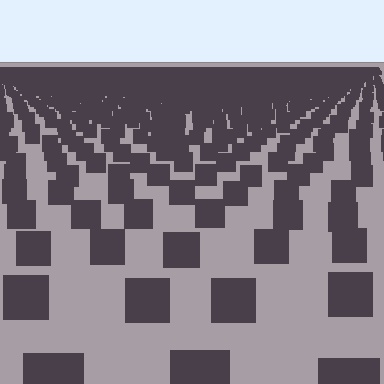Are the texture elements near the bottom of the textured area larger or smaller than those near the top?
Larger. Near the bottom, elements are closer to the viewer and appear at a bigger on-screen size.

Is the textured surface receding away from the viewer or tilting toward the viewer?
The surface is receding away from the viewer. Texture elements get smaller and denser toward the top.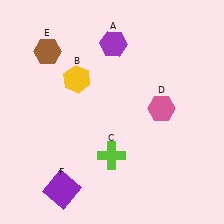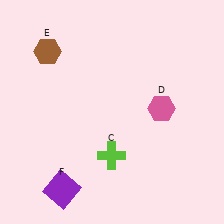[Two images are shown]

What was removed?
The yellow hexagon (B), the purple hexagon (A) were removed in Image 2.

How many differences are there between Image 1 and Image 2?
There are 2 differences between the two images.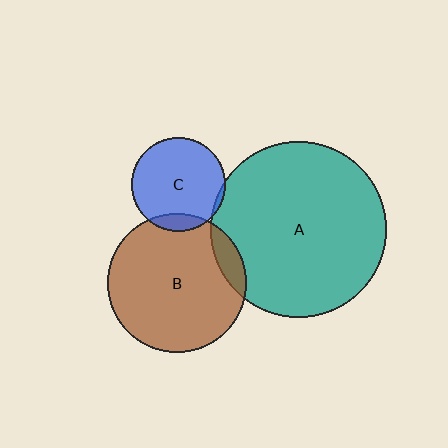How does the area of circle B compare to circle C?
Approximately 2.2 times.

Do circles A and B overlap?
Yes.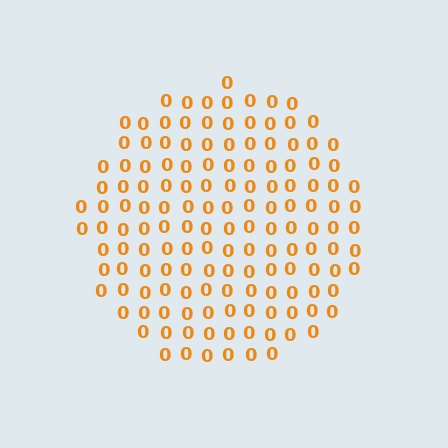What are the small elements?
The small elements are digit 0's.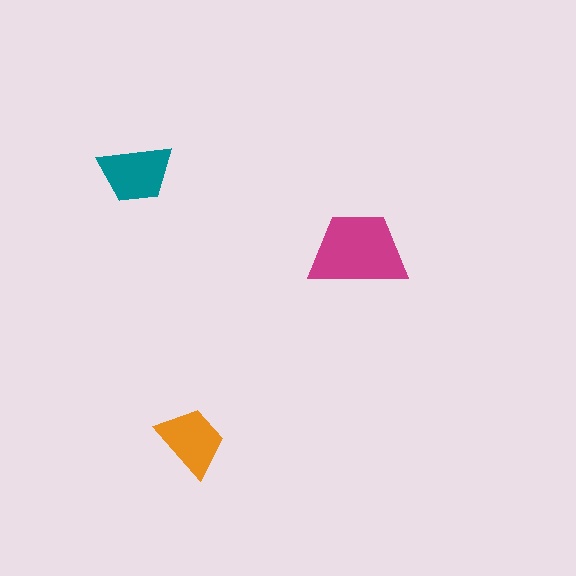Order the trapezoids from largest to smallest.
the magenta one, the teal one, the orange one.